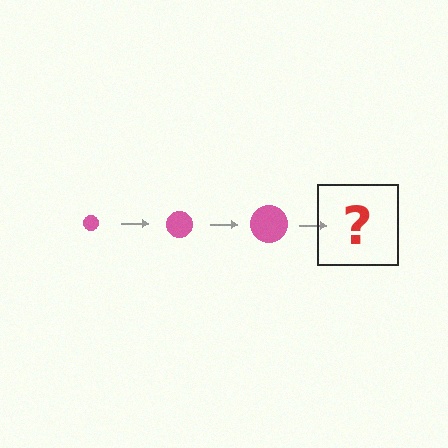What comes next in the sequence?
The next element should be a pink circle, larger than the previous one.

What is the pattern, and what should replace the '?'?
The pattern is that the circle gets progressively larger each step. The '?' should be a pink circle, larger than the previous one.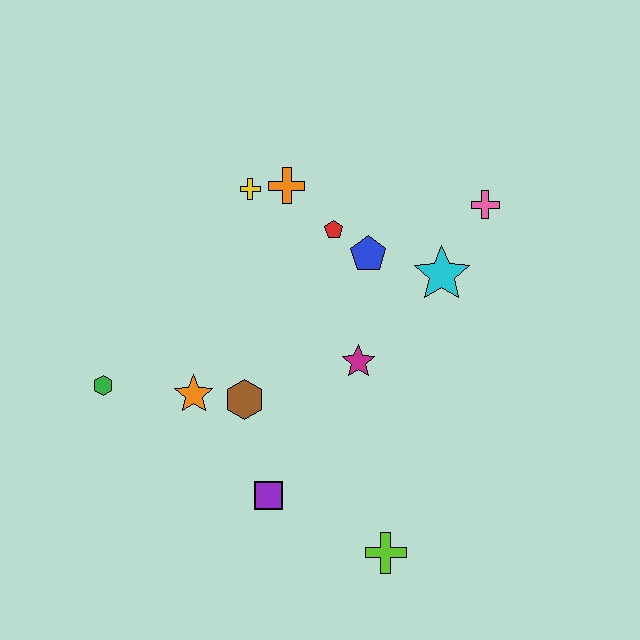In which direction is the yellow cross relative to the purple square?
The yellow cross is above the purple square.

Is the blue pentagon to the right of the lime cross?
No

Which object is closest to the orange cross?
The yellow cross is closest to the orange cross.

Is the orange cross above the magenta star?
Yes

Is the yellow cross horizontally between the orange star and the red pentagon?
Yes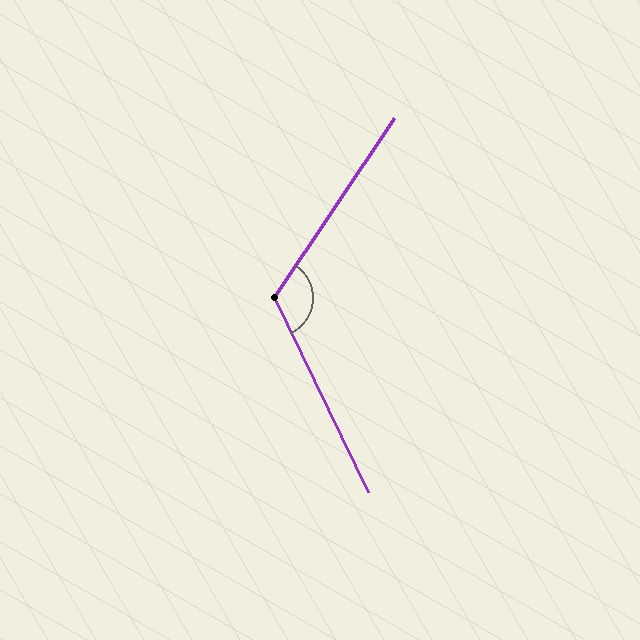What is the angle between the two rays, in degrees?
Approximately 120 degrees.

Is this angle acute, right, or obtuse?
It is obtuse.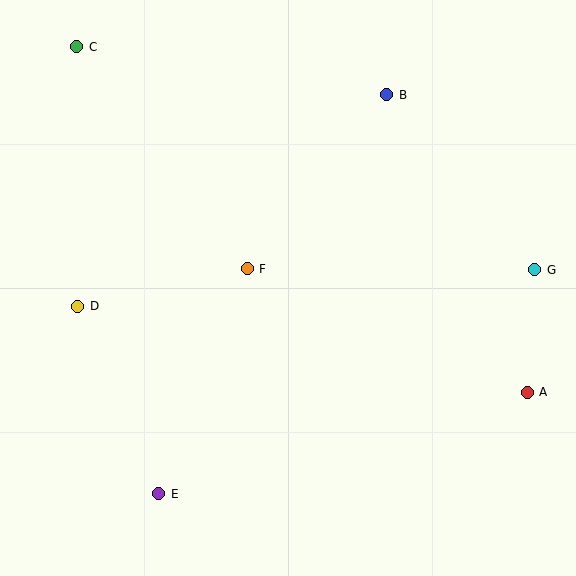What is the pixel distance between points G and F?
The distance between G and F is 287 pixels.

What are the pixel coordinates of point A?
Point A is at (527, 393).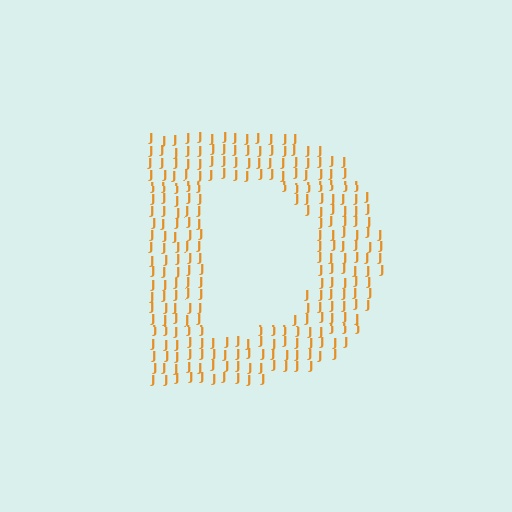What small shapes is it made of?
It is made of small letter J's.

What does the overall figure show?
The overall figure shows the letter D.